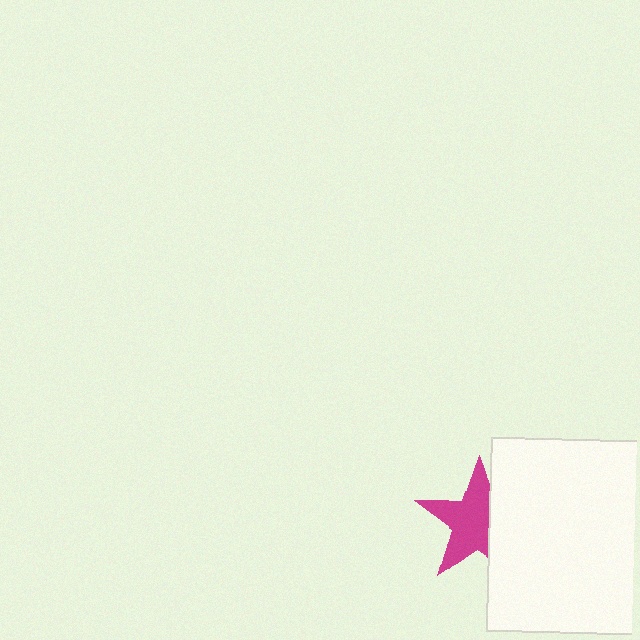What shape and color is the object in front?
The object in front is a white square.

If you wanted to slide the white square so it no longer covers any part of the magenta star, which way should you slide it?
Slide it right — that is the most direct way to separate the two shapes.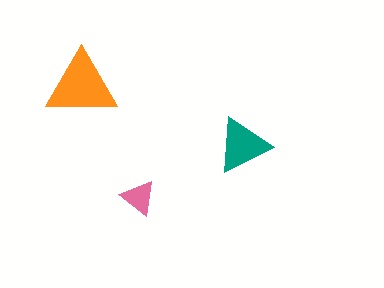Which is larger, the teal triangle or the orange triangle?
The orange one.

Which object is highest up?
The orange triangle is topmost.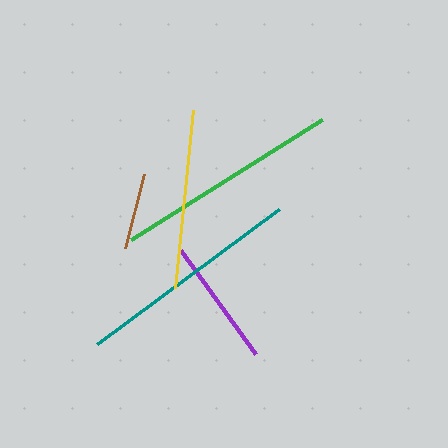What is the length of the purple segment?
The purple segment is approximately 128 pixels long.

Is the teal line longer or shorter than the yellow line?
The teal line is longer than the yellow line.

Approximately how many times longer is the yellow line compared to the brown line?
The yellow line is approximately 2.3 times the length of the brown line.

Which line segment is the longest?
The teal line is the longest at approximately 227 pixels.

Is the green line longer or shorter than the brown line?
The green line is longer than the brown line.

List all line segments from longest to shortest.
From longest to shortest: teal, green, yellow, purple, brown.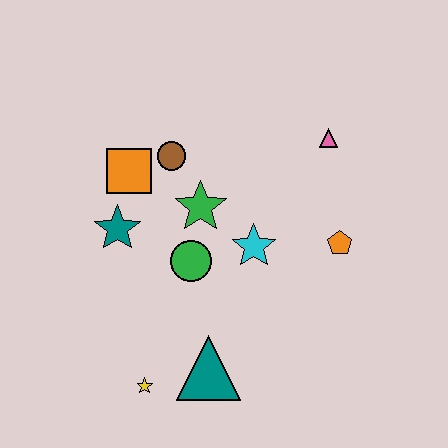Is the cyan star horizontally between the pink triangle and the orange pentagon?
No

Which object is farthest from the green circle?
The pink triangle is farthest from the green circle.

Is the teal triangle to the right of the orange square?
Yes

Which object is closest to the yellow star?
The teal triangle is closest to the yellow star.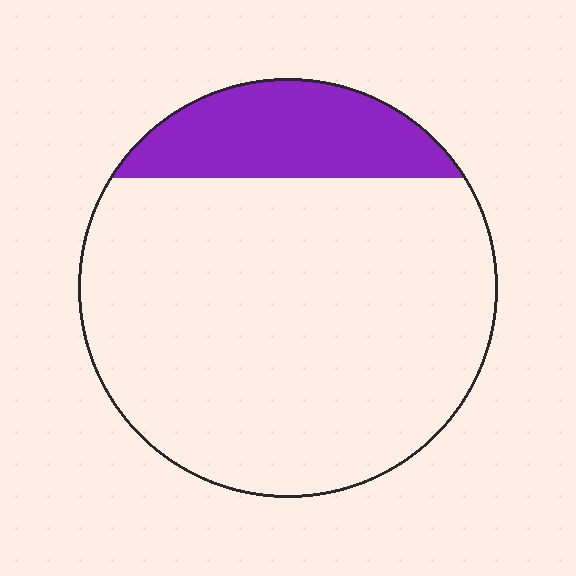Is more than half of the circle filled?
No.